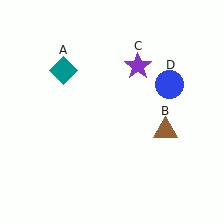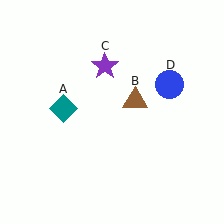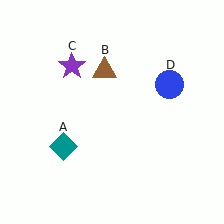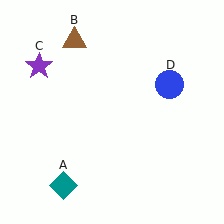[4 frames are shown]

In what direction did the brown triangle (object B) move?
The brown triangle (object B) moved up and to the left.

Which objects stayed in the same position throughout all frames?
Blue circle (object D) remained stationary.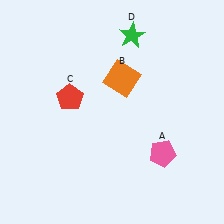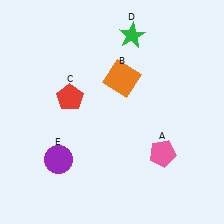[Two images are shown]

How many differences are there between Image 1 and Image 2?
There is 1 difference between the two images.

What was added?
A purple circle (E) was added in Image 2.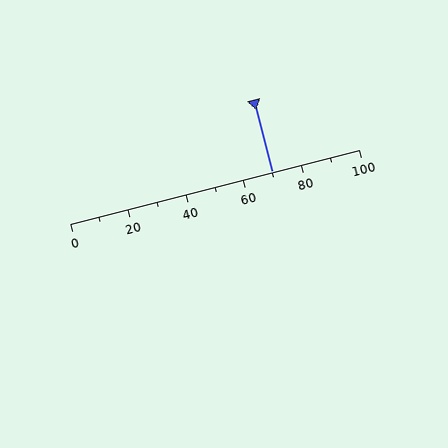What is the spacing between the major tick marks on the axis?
The major ticks are spaced 20 apart.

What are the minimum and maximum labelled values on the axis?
The axis runs from 0 to 100.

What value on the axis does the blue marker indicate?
The marker indicates approximately 70.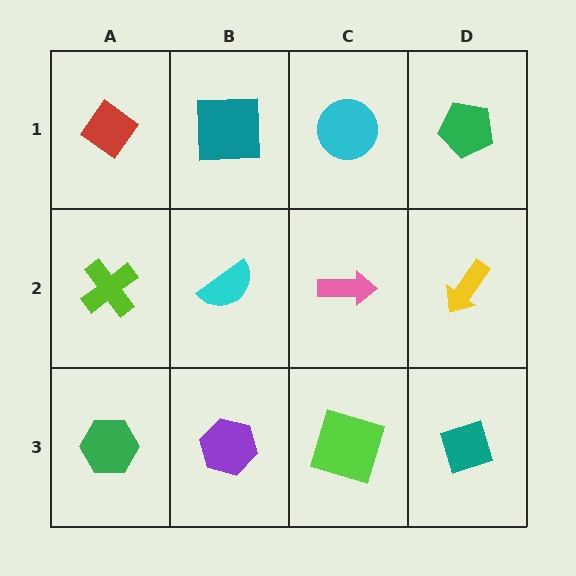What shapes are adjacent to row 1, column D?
A yellow arrow (row 2, column D), a cyan circle (row 1, column C).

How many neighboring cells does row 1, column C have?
3.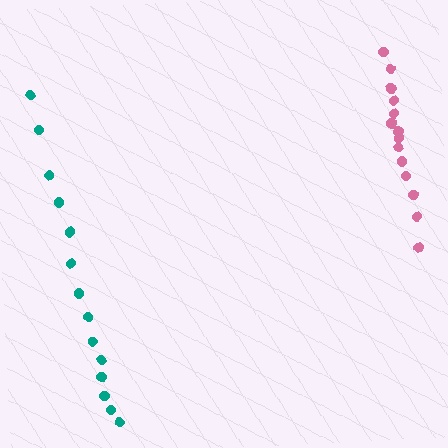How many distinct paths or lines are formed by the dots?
There are 2 distinct paths.